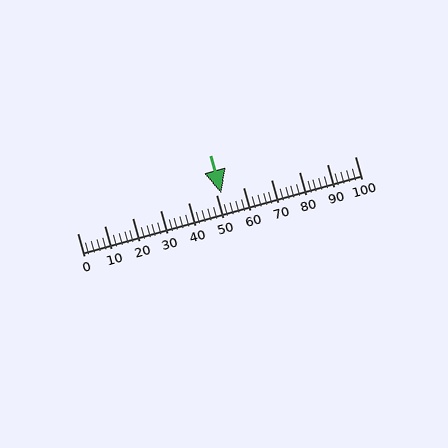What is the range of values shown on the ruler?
The ruler shows values from 0 to 100.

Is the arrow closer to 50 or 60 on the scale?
The arrow is closer to 50.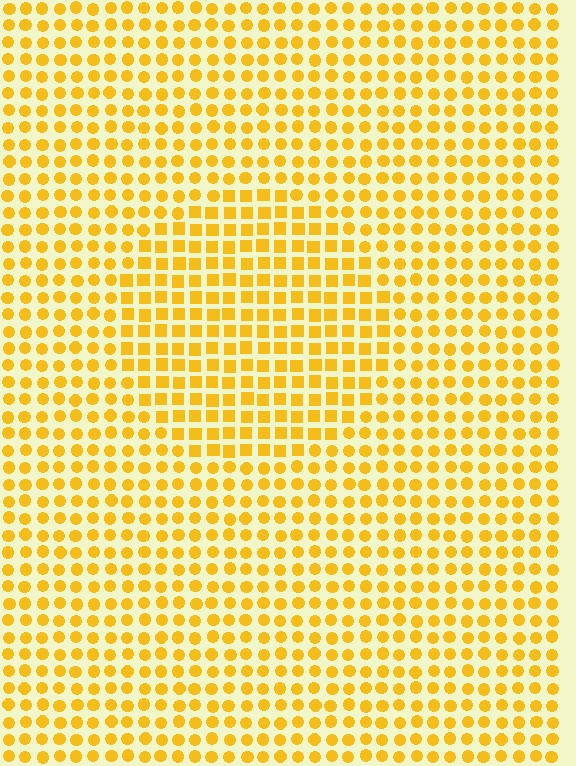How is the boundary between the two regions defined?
The boundary is defined by a change in element shape: squares inside vs. circles outside. All elements share the same color and spacing.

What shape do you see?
I see a circle.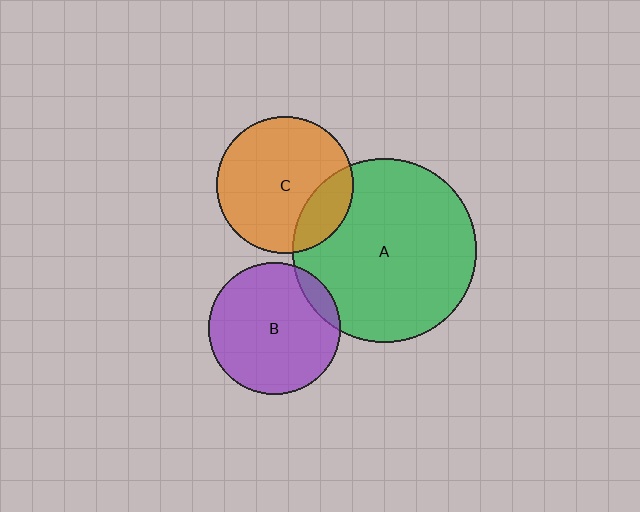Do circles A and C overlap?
Yes.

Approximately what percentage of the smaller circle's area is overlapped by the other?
Approximately 20%.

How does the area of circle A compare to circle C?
Approximately 1.8 times.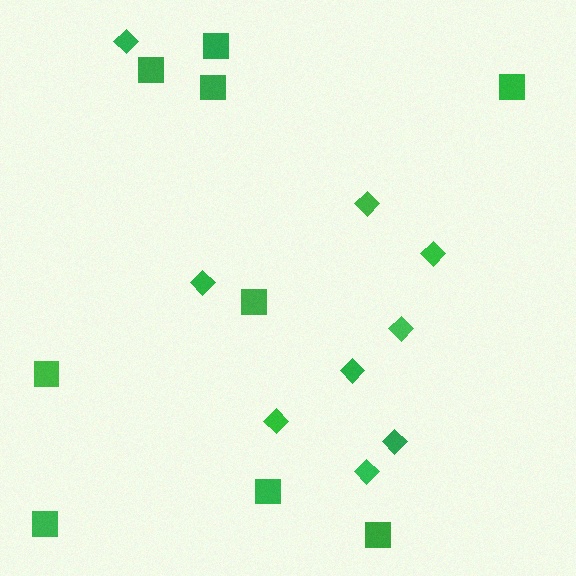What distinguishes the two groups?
There are 2 groups: one group of diamonds (9) and one group of squares (9).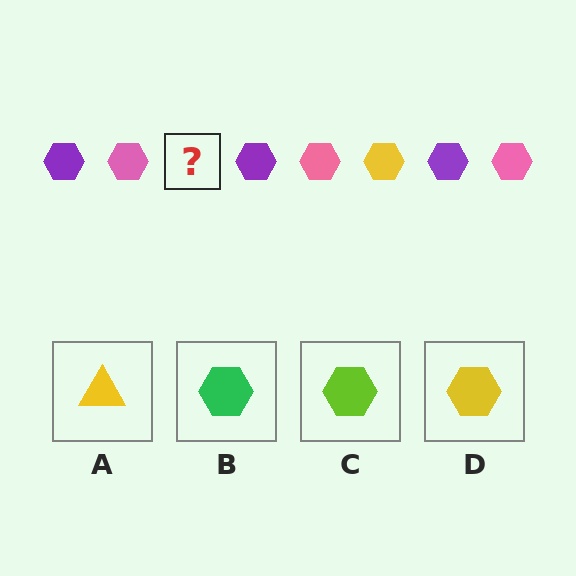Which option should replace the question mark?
Option D.